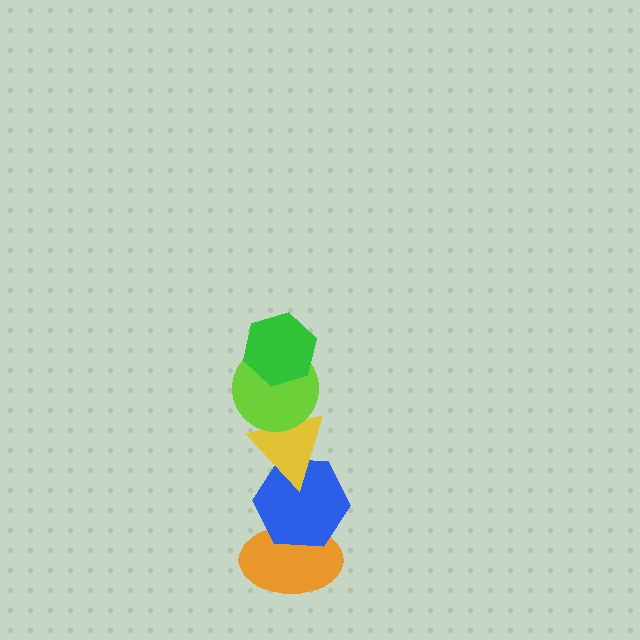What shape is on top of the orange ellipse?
The blue hexagon is on top of the orange ellipse.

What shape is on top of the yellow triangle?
The lime circle is on top of the yellow triangle.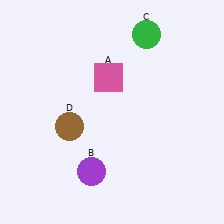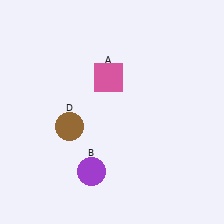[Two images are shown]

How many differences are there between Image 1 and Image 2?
There is 1 difference between the two images.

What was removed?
The green circle (C) was removed in Image 2.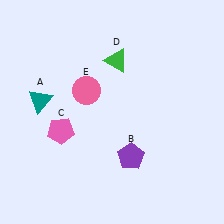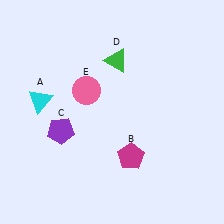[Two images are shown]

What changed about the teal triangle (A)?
In Image 1, A is teal. In Image 2, it changed to cyan.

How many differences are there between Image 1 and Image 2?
There are 3 differences between the two images.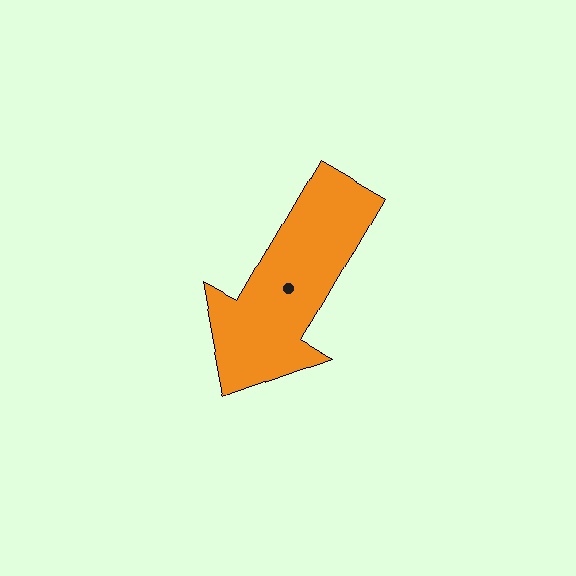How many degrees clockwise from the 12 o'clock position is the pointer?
Approximately 210 degrees.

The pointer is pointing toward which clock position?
Roughly 7 o'clock.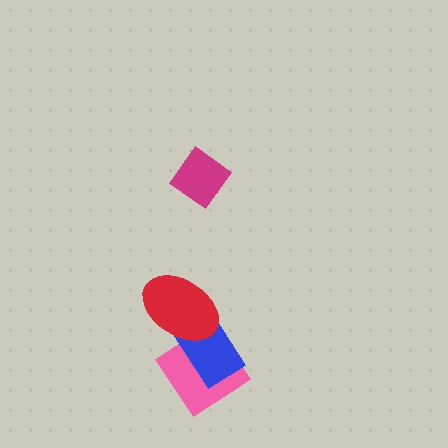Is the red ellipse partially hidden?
No, no other shape covers it.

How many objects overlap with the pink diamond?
2 objects overlap with the pink diamond.